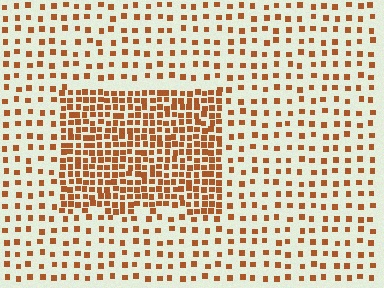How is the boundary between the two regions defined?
The boundary is defined by a change in element density (approximately 2.5x ratio). All elements are the same color, size, and shape.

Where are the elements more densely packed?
The elements are more densely packed inside the rectangle boundary.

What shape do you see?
I see a rectangle.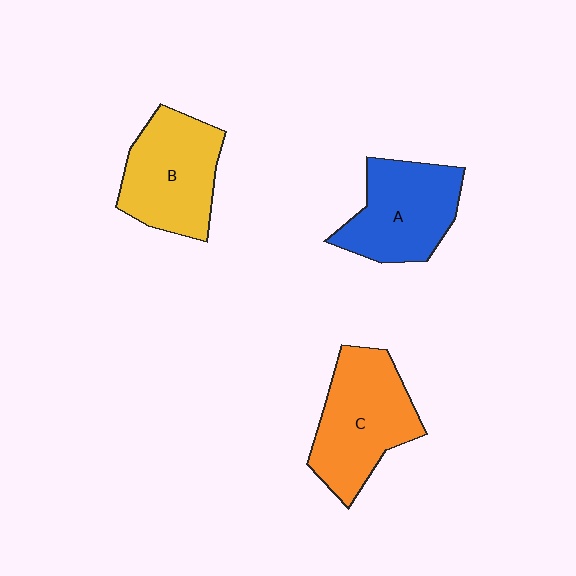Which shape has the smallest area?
Shape A (blue).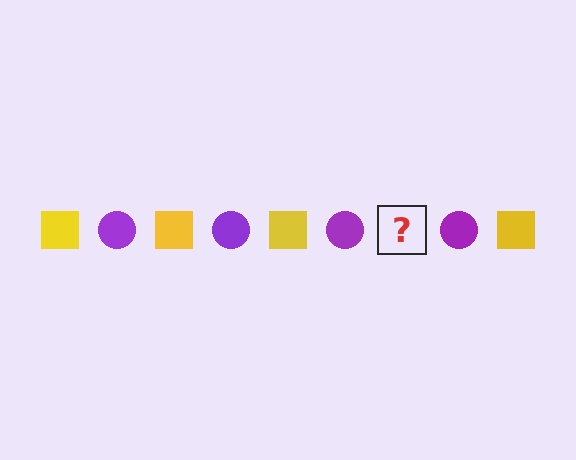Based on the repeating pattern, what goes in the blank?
The blank should be a yellow square.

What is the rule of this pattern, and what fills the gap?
The rule is that the pattern alternates between yellow square and purple circle. The gap should be filled with a yellow square.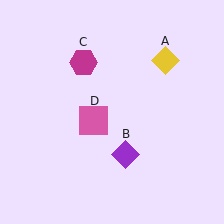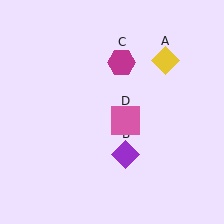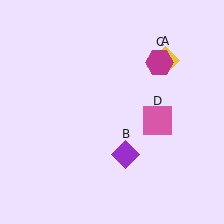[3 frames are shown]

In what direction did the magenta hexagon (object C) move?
The magenta hexagon (object C) moved right.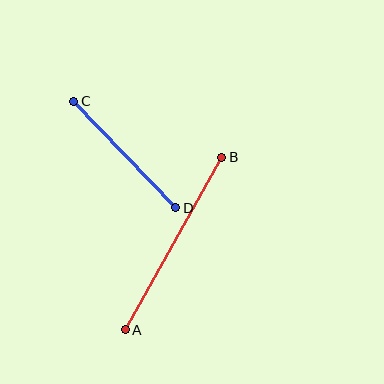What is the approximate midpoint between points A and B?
The midpoint is at approximately (173, 244) pixels.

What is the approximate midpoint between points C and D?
The midpoint is at approximately (125, 155) pixels.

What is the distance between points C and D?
The distance is approximately 147 pixels.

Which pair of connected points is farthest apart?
Points A and B are farthest apart.